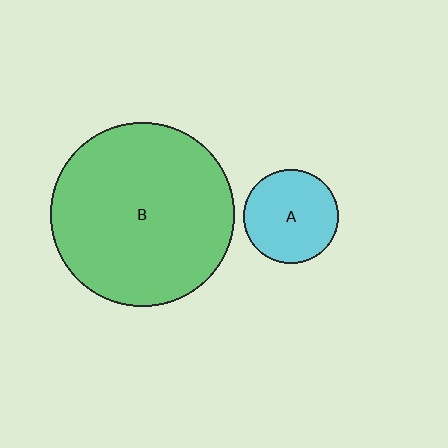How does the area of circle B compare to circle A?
Approximately 3.8 times.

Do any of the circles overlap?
No, none of the circles overlap.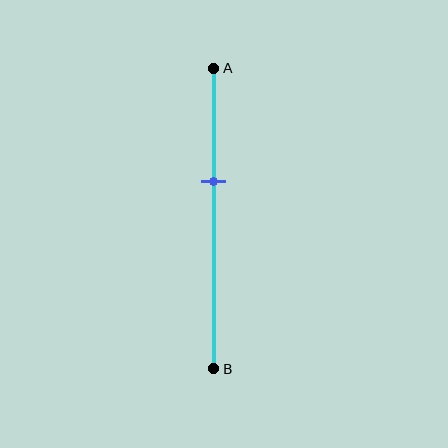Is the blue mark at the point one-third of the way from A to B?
No, the mark is at about 40% from A, not at the 33% one-third point.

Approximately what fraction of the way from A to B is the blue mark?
The blue mark is approximately 40% of the way from A to B.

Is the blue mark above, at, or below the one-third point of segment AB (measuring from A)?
The blue mark is below the one-third point of segment AB.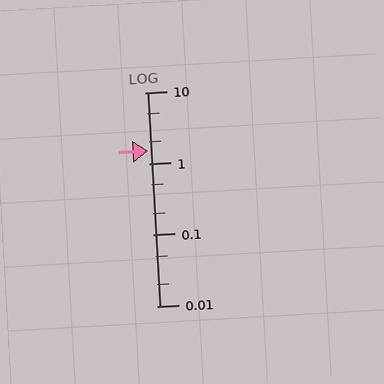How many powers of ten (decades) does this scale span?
The scale spans 3 decades, from 0.01 to 10.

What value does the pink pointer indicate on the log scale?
The pointer indicates approximately 1.5.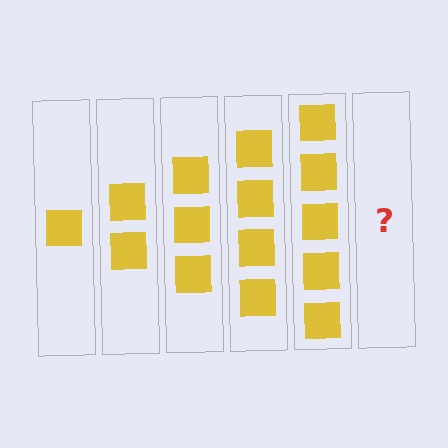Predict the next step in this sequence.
The next step is 6 squares.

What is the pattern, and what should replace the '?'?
The pattern is that each step adds one more square. The '?' should be 6 squares.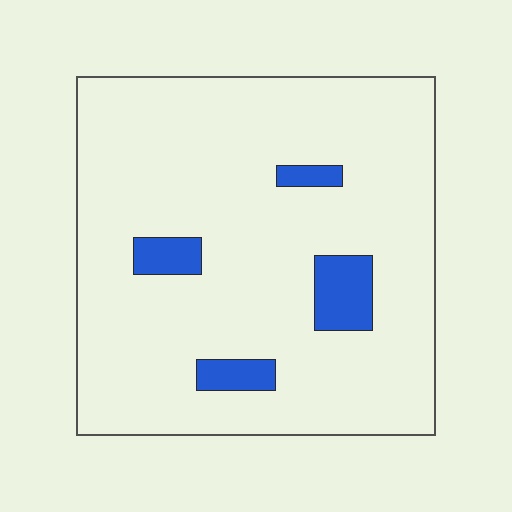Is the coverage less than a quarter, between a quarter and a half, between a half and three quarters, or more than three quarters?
Less than a quarter.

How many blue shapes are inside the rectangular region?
4.